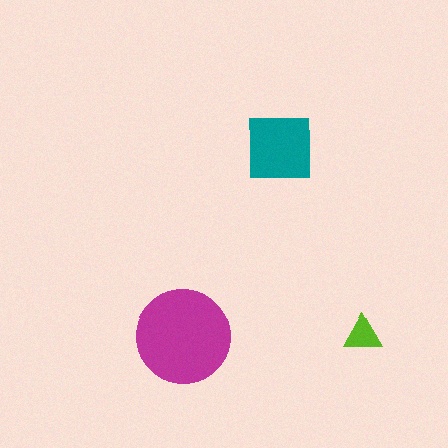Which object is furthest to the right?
The lime triangle is rightmost.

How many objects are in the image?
There are 3 objects in the image.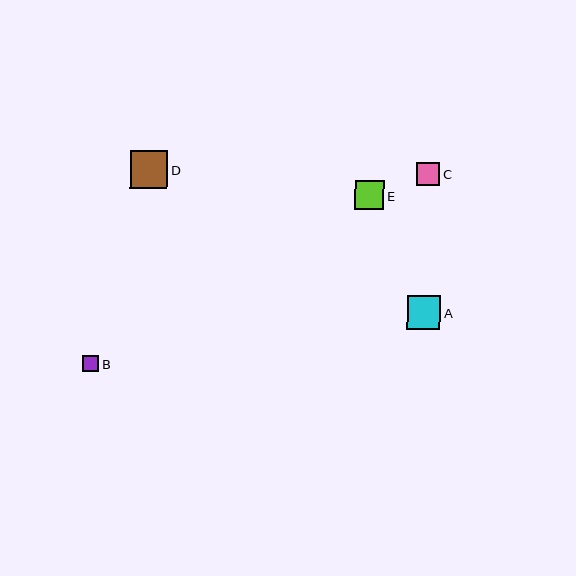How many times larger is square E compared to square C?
Square E is approximately 1.3 times the size of square C.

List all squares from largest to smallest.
From largest to smallest: D, A, E, C, B.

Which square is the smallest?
Square B is the smallest with a size of approximately 17 pixels.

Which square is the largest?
Square D is the largest with a size of approximately 37 pixels.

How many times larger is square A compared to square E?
Square A is approximately 1.1 times the size of square E.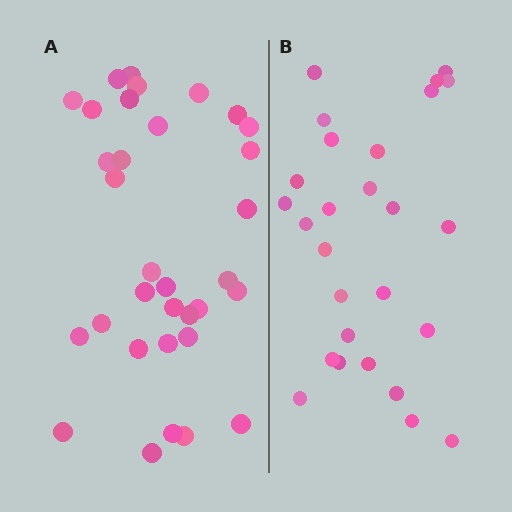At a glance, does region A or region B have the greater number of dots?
Region A (the left region) has more dots.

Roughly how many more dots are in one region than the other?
Region A has about 6 more dots than region B.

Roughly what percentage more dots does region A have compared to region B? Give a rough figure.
About 20% more.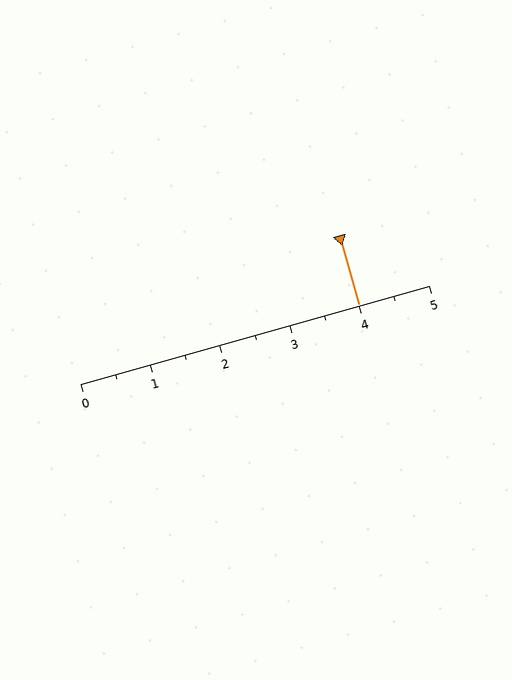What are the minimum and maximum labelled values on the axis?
The axis runs from 0 to 5.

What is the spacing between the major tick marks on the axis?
The major ticks are spaced 1 apart.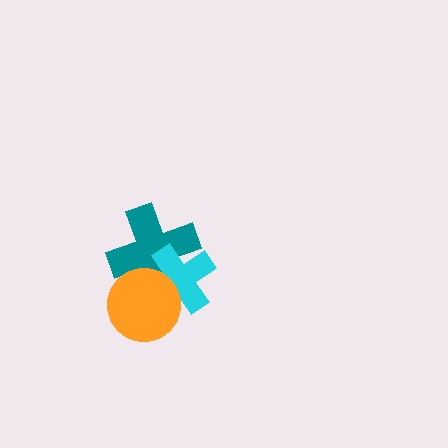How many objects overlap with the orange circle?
2 objects overlap with the orange circle.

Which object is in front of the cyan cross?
The orange circle is in front of the cyan cross.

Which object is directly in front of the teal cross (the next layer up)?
The cyan cross is directly in front of the teal cross.